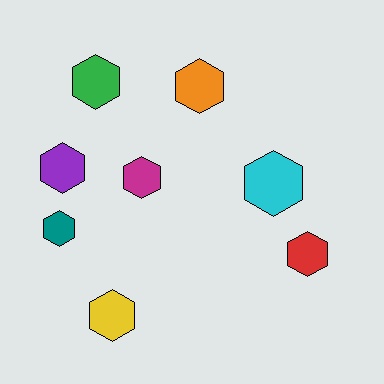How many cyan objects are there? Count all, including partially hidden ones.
There is 1 cyan object.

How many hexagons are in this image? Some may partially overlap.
There are 8 hexagons.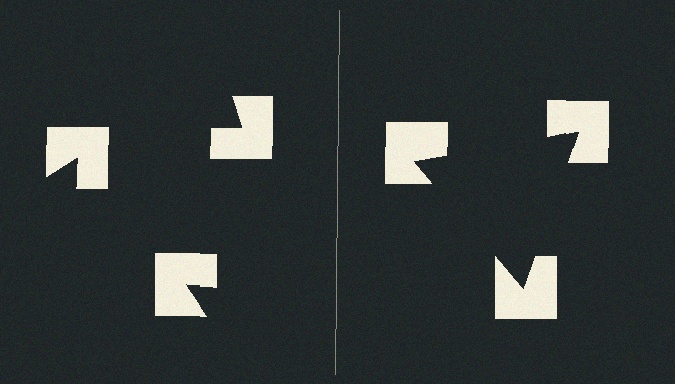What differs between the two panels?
The notched squares are positioned identically on both sides; only the wedge orientations differ. On the right they align to a triangle; on the left they are misaligned.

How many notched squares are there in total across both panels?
6 — 3 on each side.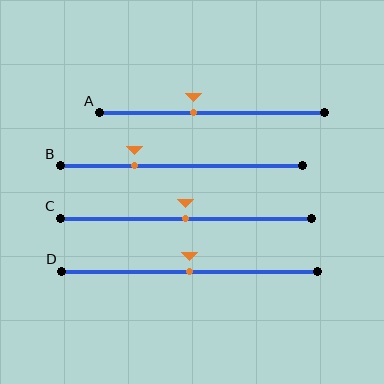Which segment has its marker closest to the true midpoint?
Segment C has its marker closest to the true midpoint.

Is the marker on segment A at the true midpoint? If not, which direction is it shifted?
No, the marker on segment A is shifted to the left by about 8% of the segment length.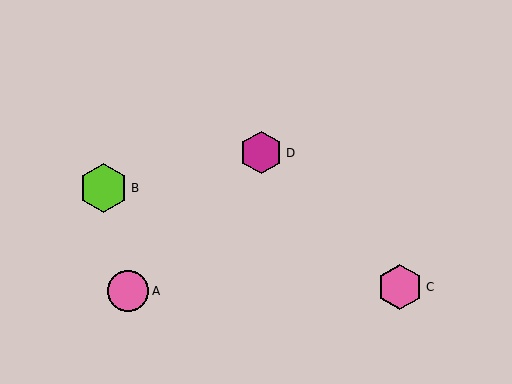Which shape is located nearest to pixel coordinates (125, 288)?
The pink circle (labeled A) at (128, 291) is nearest to that location.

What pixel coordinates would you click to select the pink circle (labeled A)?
Click at (128, 291) to select the pink circle A.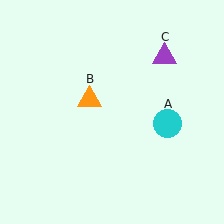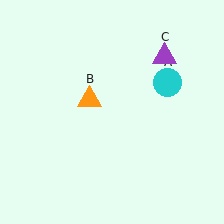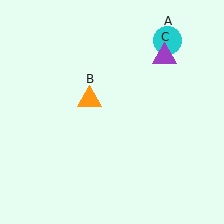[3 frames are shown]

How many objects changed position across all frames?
1 object changed position: cyan circle (object A).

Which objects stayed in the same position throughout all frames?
Orange triangle (object B) and purple triangle (object C) remained stationary.